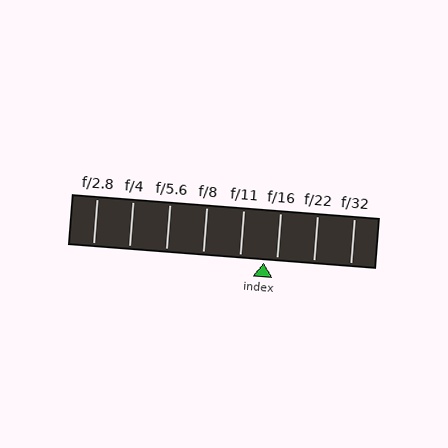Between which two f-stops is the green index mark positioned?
The index mark is between f/11 and f/16.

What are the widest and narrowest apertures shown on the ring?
The widest aperture shown is f/2.8 and the narrowest is f/32.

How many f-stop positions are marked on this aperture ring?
There are 8 f-stop positions marked.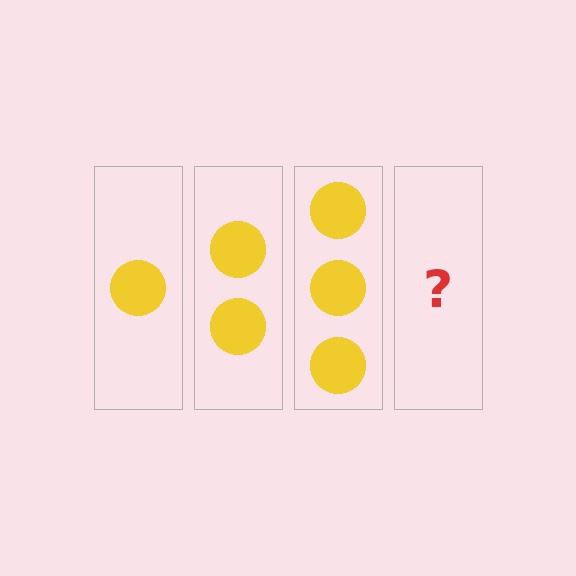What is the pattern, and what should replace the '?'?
The pattern is that each step adds one more circle. The '?' should be 4 circles.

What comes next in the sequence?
The next element should be 4 circles.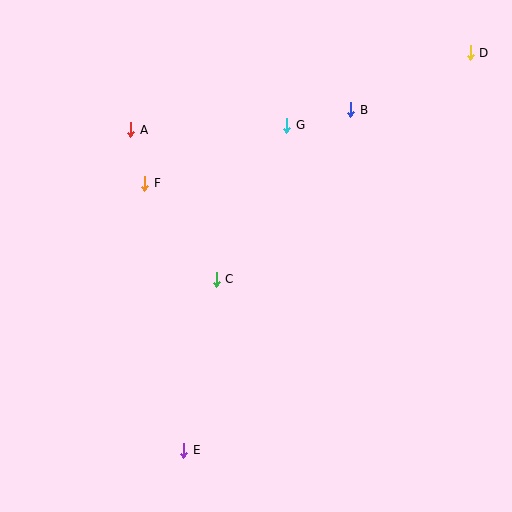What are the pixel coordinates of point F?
Point F is at (145, 183).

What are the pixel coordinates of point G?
Point G is at (287, 125).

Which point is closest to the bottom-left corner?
Point E is closest to the bottom-left corner.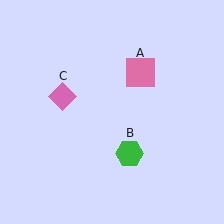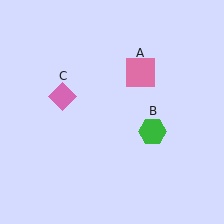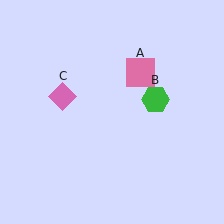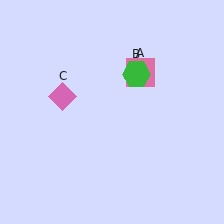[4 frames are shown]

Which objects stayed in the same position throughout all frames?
Pink square (object A) and pink diamond (object C) remained stationary.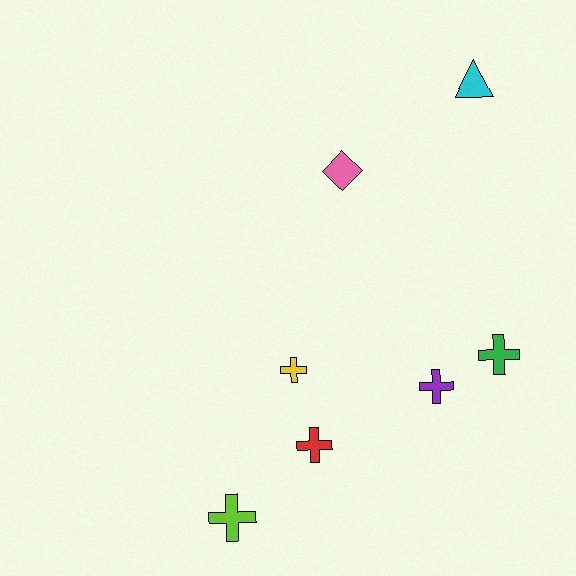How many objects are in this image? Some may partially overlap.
There are 7 objects.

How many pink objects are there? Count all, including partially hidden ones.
There is 1 pink object.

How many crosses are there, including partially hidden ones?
There are 5 crosses.